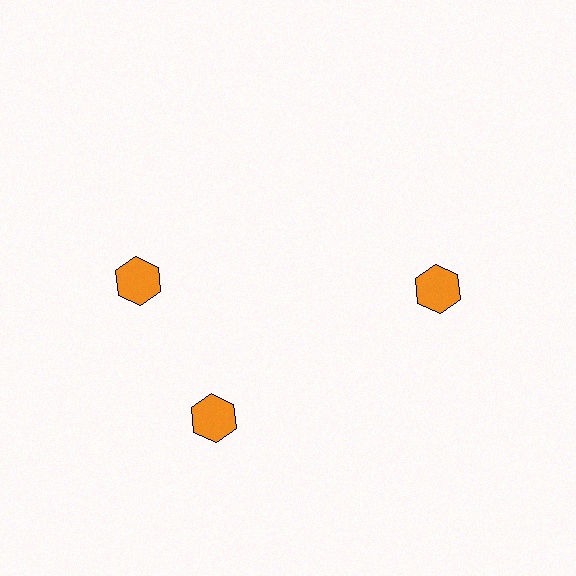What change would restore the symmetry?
The symmetry would be restored by rotating it back into even spacing with its neighbors so that all 3 hexagons sit at equal angles and equal distance from the center.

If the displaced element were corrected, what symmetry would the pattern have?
It would have 3-fold rotational symmetry — the pattern would map onto itself every 120 degrees.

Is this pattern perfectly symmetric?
No. The 3 orange hexagons are arranged in a ring, but one element near the 11 o'clock position is rotated out of alignment along the ring, breaking the 3-fold rotational symmetry.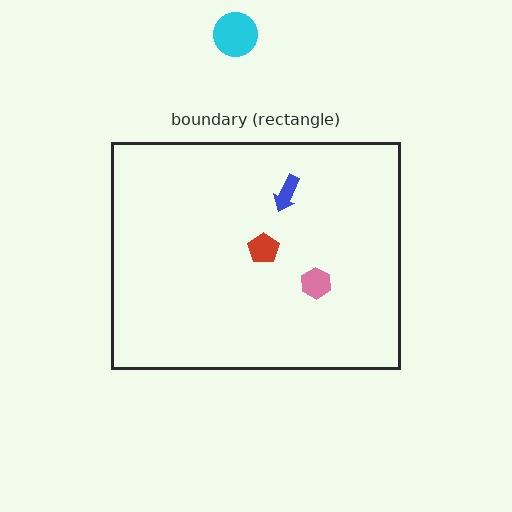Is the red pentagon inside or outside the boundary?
Inside.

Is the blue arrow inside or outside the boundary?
Inside.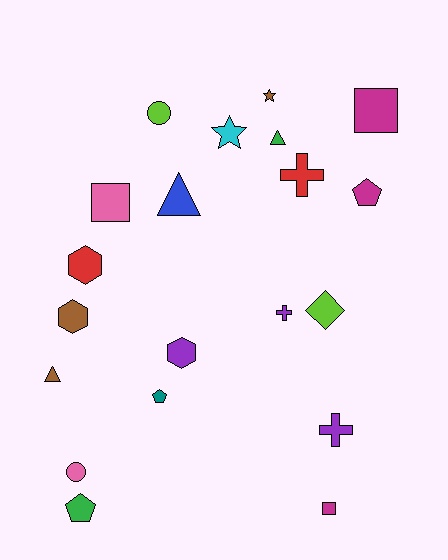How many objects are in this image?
There are 20 objects.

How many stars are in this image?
There are 2 stars.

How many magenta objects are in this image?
There are 3 magenta objects.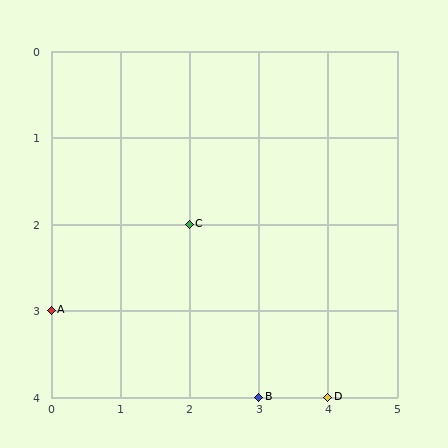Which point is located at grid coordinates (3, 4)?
Point B is at (3, 4).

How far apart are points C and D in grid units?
Points C and D are 2 columns and 2 rows apart (about 2.8 grid units diagonally).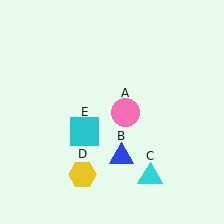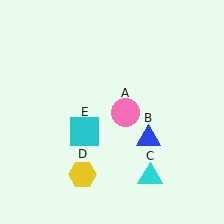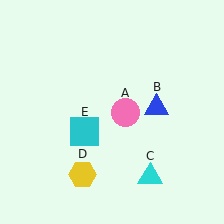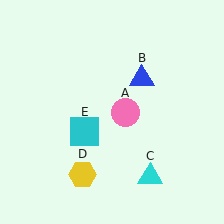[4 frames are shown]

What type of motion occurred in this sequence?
The blue triangle (object B) rotated counterclockwise around the center of the scene.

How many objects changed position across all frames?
1 object changed position: blue triangle (object B).